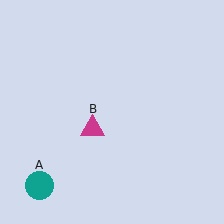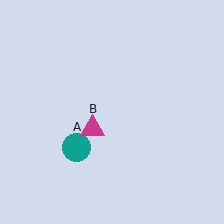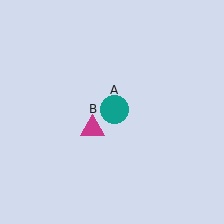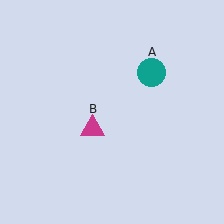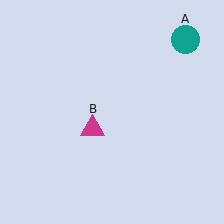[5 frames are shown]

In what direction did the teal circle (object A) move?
The teal circle (object A) moved up and to the right.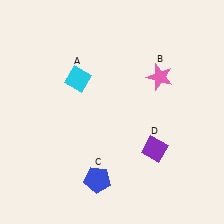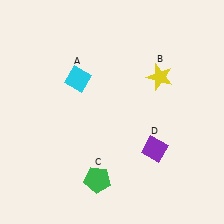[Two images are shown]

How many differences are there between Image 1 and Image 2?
There are 2 differences between the two images.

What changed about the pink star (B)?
In Image 1, B is pink. In Image 2, it changed to yellow.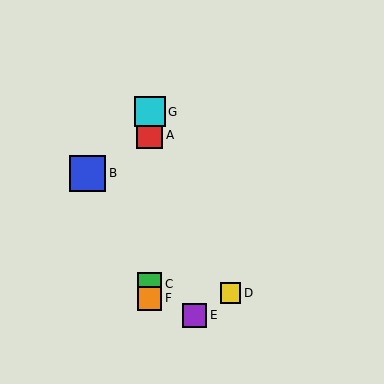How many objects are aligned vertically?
4 objects (A, C, F, G) are aligned vertically.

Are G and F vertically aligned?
Yes, both are at x≈150.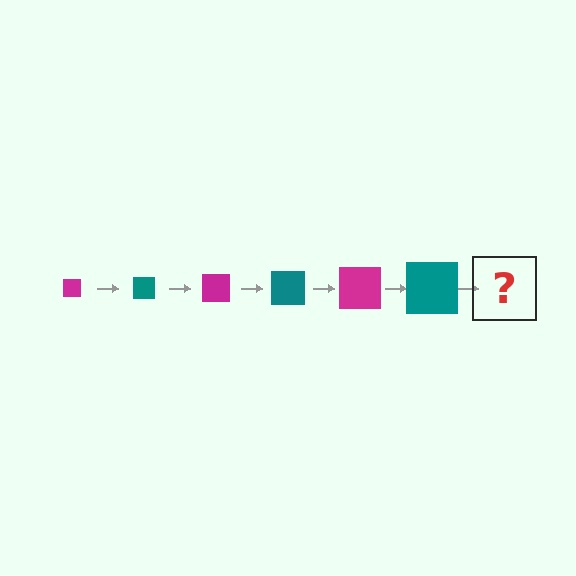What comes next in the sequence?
The next element should be a magenta square, larger than the previous one.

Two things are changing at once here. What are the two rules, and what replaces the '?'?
The two rules are that the square grows larger each step and the color cycles through magenta and teal. The '?' should be a magenta square, larger than the previous one.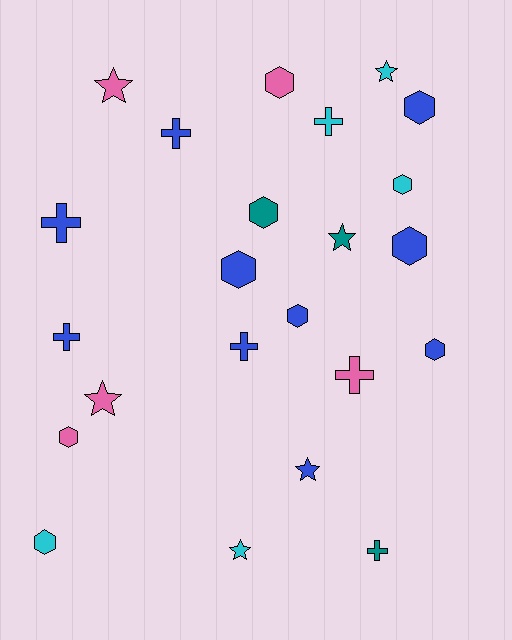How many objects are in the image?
There are 23 objects.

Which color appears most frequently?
Blue, with 10 objects.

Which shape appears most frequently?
Hexagon, with 10 objects.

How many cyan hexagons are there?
There are 2 cyan hexagons.